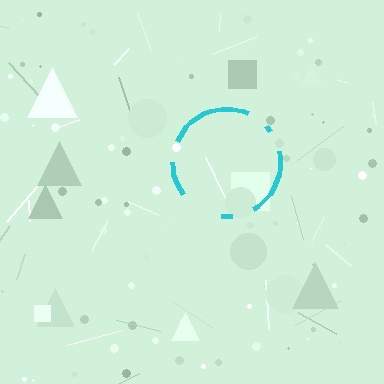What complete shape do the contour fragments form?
The contour fragments form a circle.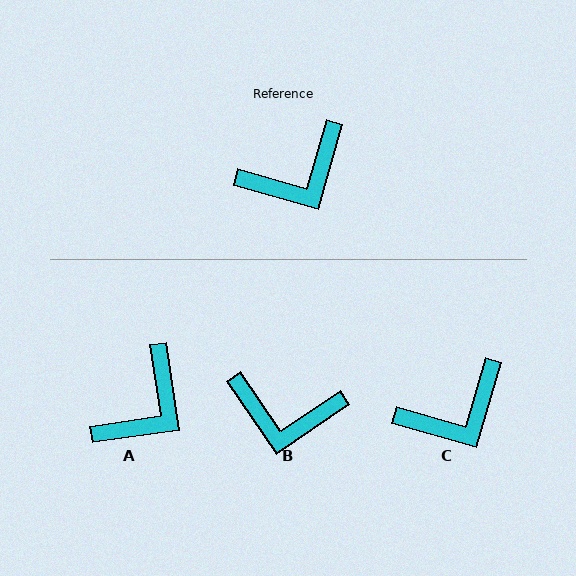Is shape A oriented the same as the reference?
No, it is off by about 24 degrees.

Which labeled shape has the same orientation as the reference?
C.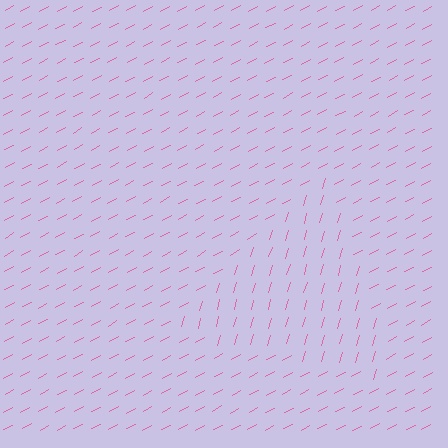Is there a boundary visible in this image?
Yes, there is a texture boundary formed by a change in line orientation.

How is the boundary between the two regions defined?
The boundary is defined purely by a change in line orientation (approximately 45 degrees difference). All lines are the same color and thickness.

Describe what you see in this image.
The image is filled with small pink line segments. A triangle region in the image has lines oriented differently from the surrounding lines, creating a visible texture boundary.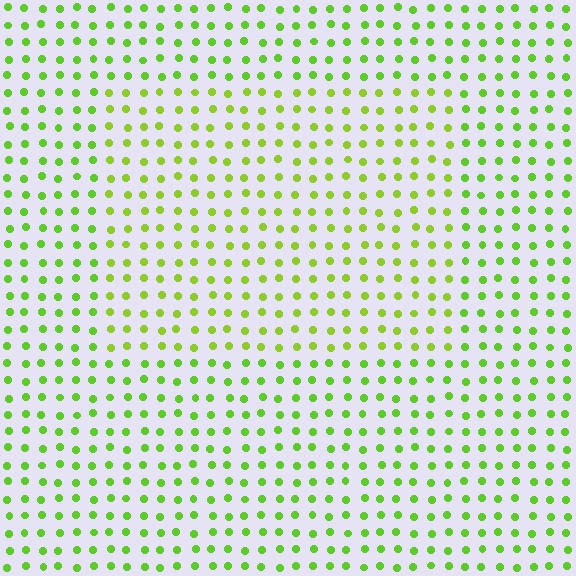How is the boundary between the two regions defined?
The boundary is defined purely by a slight shift in hue (about 18 degrees). Spacing, size, and orientation are identical on both sides.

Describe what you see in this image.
The image is filled with small lime elements in a uniform arrangement. A rectangle-shaped region is visible where the elements are tinted to a slightly different hue, forming a subtle color boundary.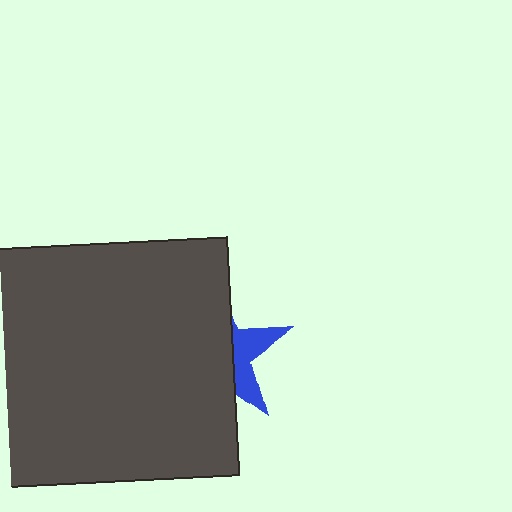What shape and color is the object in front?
The object in front is a dark gray square.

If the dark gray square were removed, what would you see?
You would see the complete blue star.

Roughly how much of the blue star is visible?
A small part of it is visible (roughly 31%).